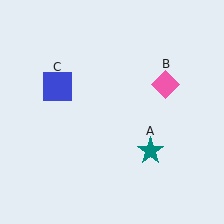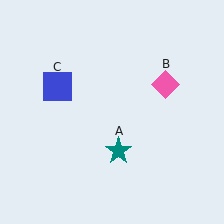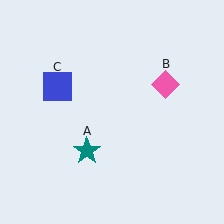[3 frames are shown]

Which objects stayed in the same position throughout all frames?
Pink diamond (object B) and blue square (object C) remained stationary.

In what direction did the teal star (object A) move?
The teal star (object A) moved left.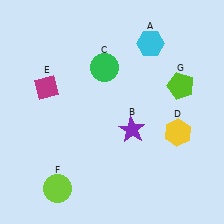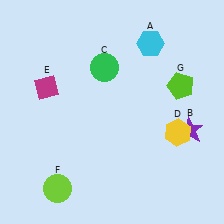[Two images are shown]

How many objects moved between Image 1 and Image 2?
1 object moved between the two images.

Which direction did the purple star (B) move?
The purple star (B) moved right.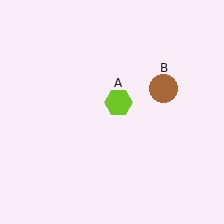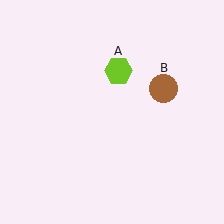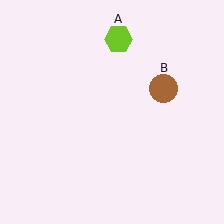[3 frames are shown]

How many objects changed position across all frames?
1 object changed position: lime hexagon (object A).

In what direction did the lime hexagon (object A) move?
The lime hexagon (object A) moved up.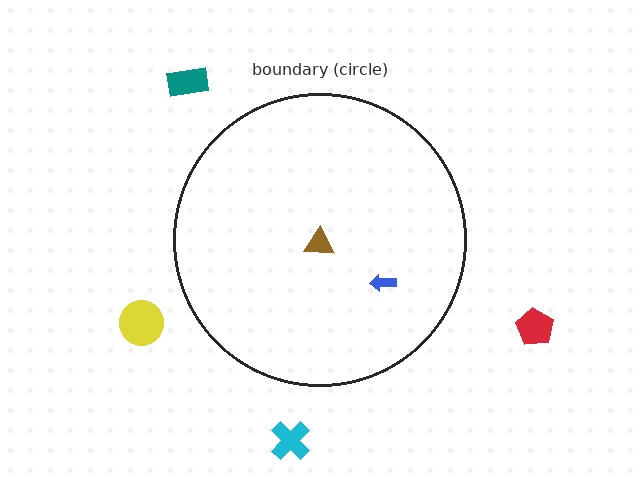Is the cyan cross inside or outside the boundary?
Outside.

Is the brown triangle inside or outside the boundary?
Inside.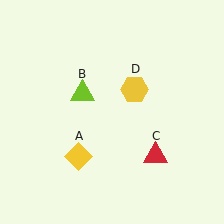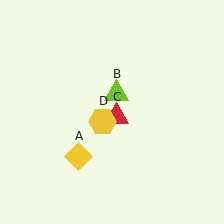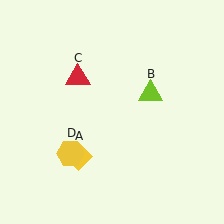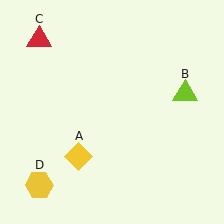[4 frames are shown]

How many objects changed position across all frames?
3 objects changed position: lime triangle (object B), red triangle (object C), yellow hexagon (object D).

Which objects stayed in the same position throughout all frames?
Yellow diamond (object A) remained stationary.